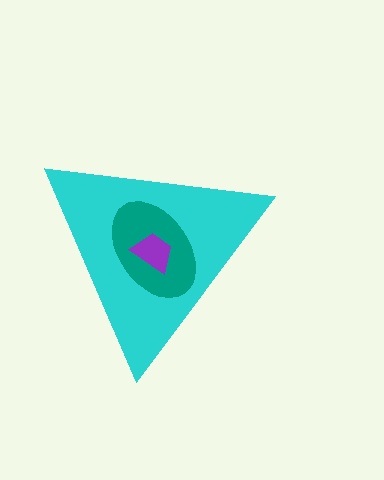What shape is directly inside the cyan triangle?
The teal ellipse.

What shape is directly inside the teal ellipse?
The purple trapezoid.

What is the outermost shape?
The cyan triangle.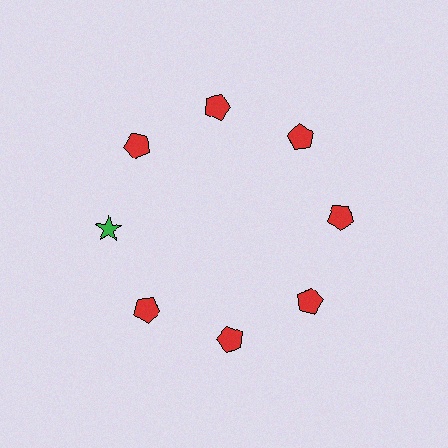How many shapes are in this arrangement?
There are 8 shapes arranged in a ring pattern.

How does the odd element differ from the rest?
It differs in both color (green instead of red) and shape (star instead of pentagon).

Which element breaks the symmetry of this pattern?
The green star at roughly the 9 o'clock position breaks the symmetry. All other shapes are red pentagons.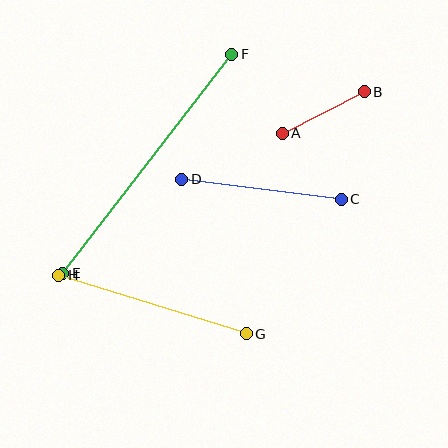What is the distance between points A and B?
The distance is approximately 92 pixels.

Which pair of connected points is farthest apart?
Points E and F are farthest apart.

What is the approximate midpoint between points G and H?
The midpoint is at approximately (153, 304) pixels.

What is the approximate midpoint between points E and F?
The midpoint is at approximately (147, 164) pixels.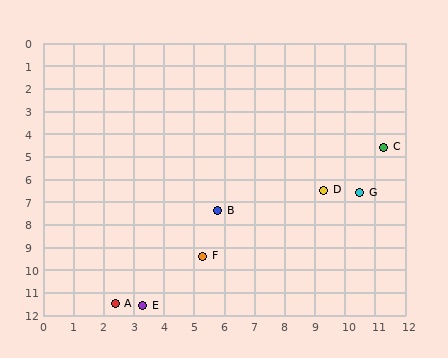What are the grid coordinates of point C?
Point C is at approximately (11.3, 4.6).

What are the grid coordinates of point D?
Point D is at approximately (9.3, 6.5).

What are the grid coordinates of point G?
Point G is at approximately (10.5, 6.6).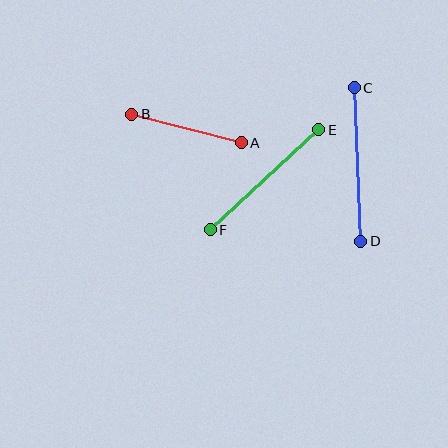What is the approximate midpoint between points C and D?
The midpoint is at approximately (357, 165) pixels.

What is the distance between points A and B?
The distance is approximately 114 pixels.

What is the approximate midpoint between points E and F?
The midpoint is at approximately (264, 180) pixels.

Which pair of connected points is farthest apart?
Points C and D are farthest apart.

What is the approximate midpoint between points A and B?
The midpoint is at approximately (187, 129) pixels.